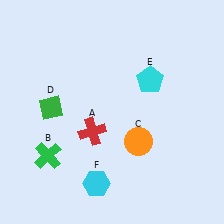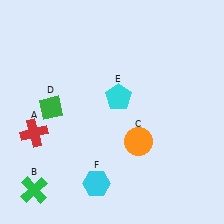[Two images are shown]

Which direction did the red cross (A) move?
The red cross (A) moved left.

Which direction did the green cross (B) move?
The green cross (B) moved down.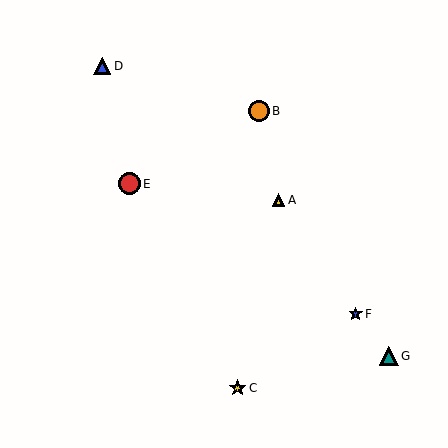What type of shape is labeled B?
Shape B is an orange circle.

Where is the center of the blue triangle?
The center of the blue triangle is at (102, 66).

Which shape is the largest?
The red circle (labeled E) is the largest.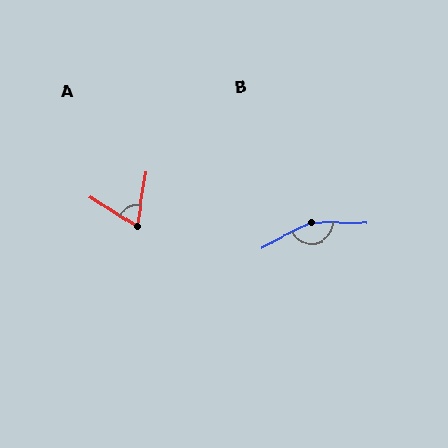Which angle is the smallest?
A, at approximately 66 degrees.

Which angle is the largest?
B, at approximately 152 degrees.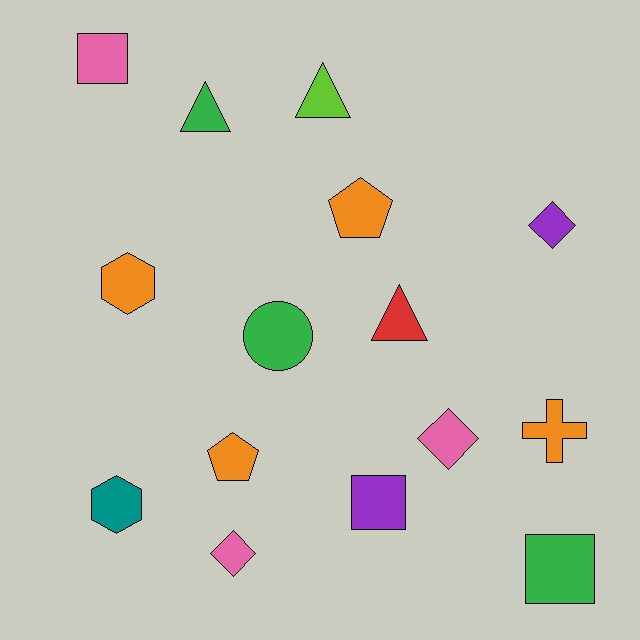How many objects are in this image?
There are 15 objects.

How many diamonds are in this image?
There are 3 diamonds.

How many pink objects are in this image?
There are 3 pink objects.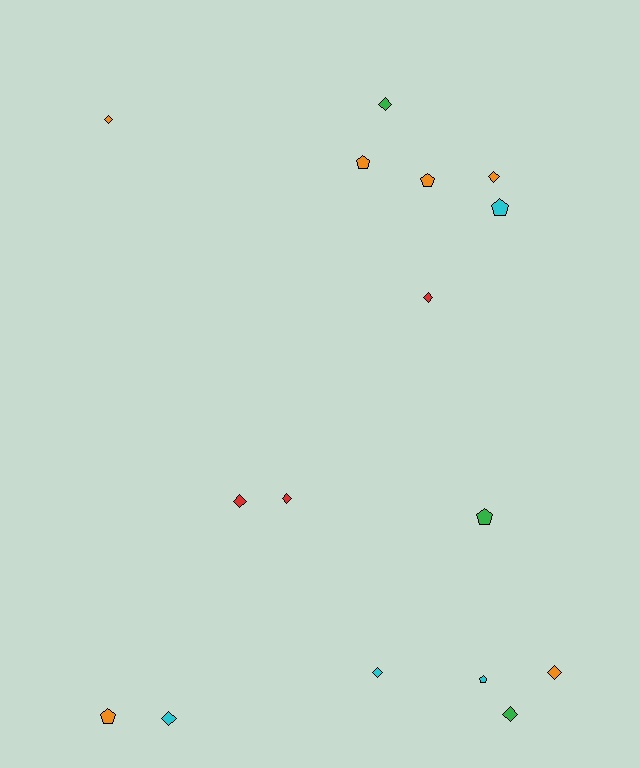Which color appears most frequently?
Orange, with 6 objects.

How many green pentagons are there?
There is 1 green pentagon.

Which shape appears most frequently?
Diamond, with 10 objects.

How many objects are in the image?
There are 16 objects.